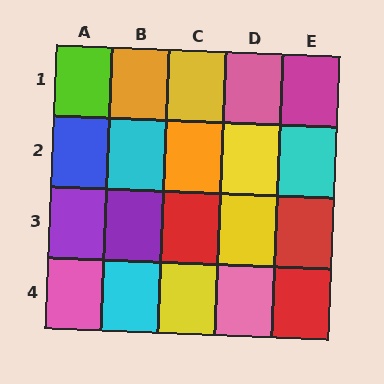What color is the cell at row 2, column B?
Cyan.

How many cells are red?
3 cells are red.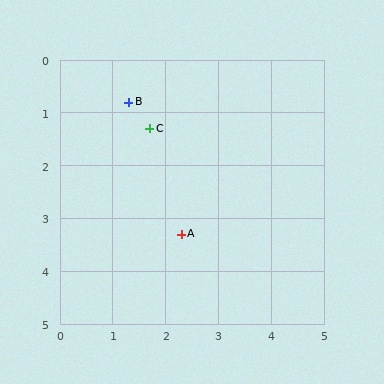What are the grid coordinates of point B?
Point B is at approximately (1.3, 0.8).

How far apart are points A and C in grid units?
Points A and C are about 2.1 grid units apart.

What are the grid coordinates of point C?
Point C is at approximately (1.7, 1.3).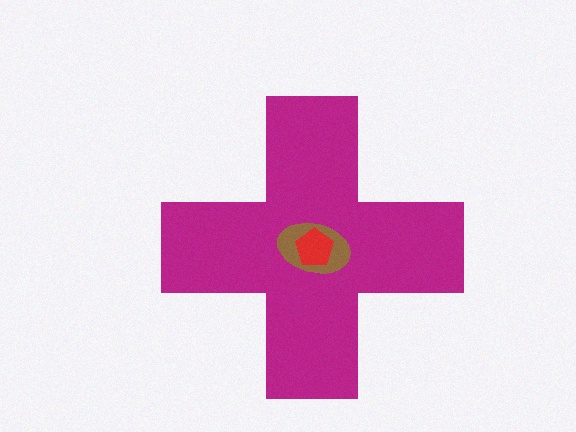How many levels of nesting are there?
3.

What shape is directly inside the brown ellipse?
The red pentagon.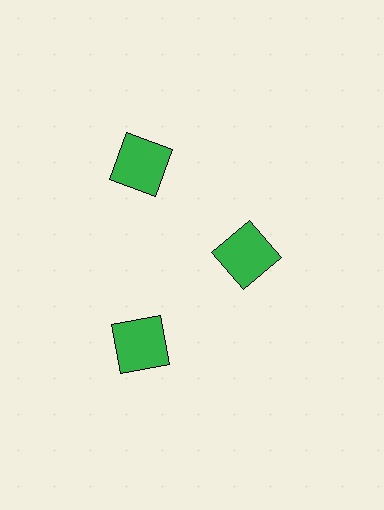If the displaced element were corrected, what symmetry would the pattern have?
It would have 3-fold rotational symmetry — the pattern would map onto itself every 120 degrees.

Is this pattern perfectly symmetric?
No. The 3 green squares are arranged in a ring, but one element near the 3 o'clock position is pulled inward toward the center, breaking the 3-fold rotational symmetry.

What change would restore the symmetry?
The symmetry would be restored by moving it outward, back onto the ring so that all 3 squares sit at equal angles and equal distance from the center.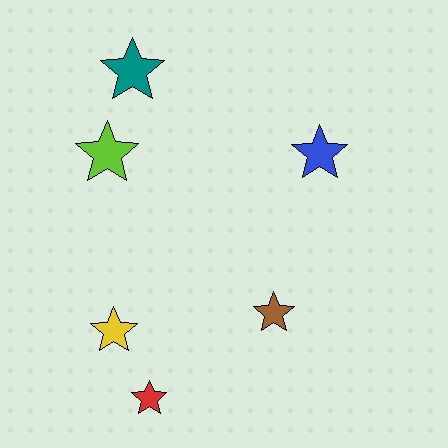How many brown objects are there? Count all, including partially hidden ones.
There is 1 brown object.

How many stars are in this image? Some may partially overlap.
There are 6 stars.